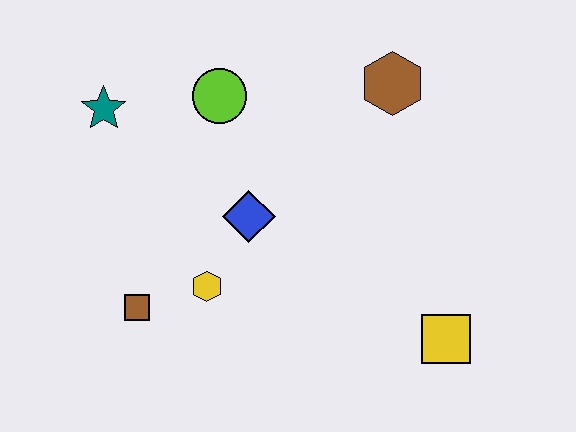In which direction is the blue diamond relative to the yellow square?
The blue diamond is to the left of the yellow square.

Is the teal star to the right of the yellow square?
No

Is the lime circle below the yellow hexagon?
No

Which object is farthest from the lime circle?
The yellow square is farthest from the lime circle.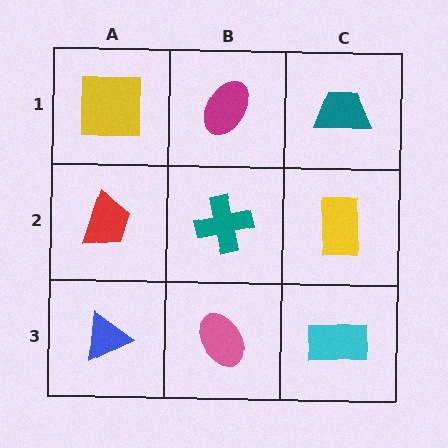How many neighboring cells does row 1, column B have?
3.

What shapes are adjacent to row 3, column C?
A yellow rectangle (row 2, column C), a pink ellipse (row 3, column B).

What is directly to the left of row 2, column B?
A red trapezoid.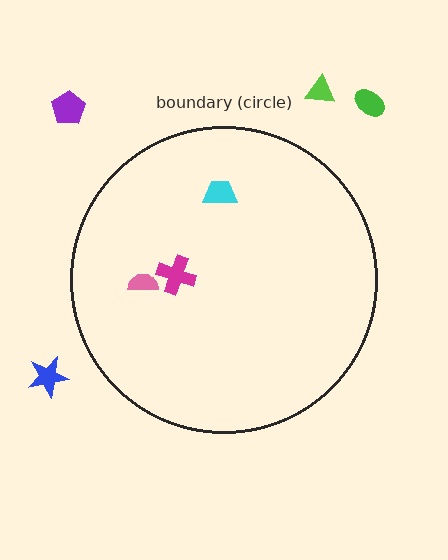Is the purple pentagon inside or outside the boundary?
Outside.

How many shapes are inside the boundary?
3 inside, 4 outside.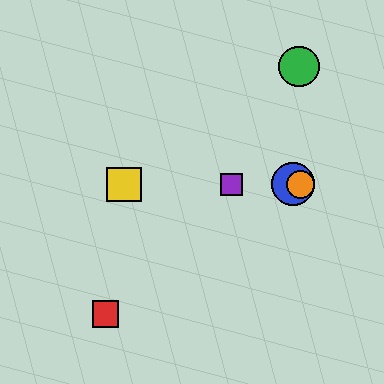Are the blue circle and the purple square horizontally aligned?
Yes, both are at y≈184.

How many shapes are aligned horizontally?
4 shapes (the blue circle, the yellow square, the purple square, the orange circle) are aligned horizontally.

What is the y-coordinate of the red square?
The red square is at y≈314.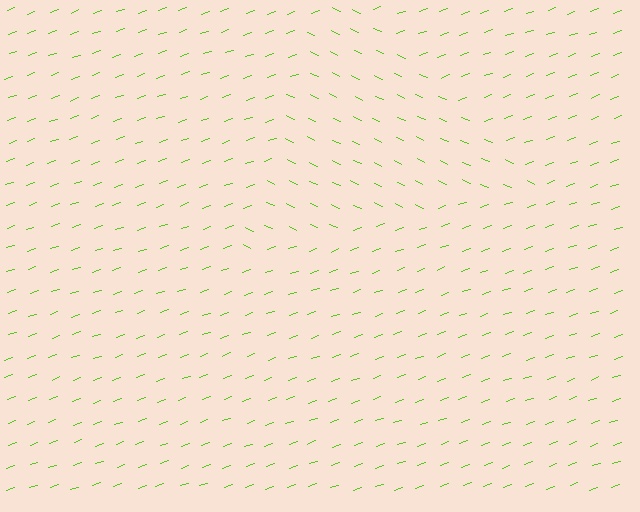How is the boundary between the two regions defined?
The boundary is defined purely by a change in line orientation (approximately 45 degrees difference). All lines are the same color and thickness.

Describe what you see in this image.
The image is filled with small lime line segments. A triangle region in the image has lines oriented differently from the surrounding lines, creating a visible texture boundary.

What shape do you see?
I see a triangle.